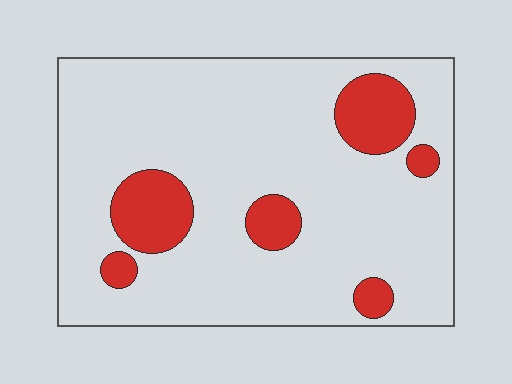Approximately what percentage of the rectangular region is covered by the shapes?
Approximately 15%.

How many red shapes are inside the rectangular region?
6.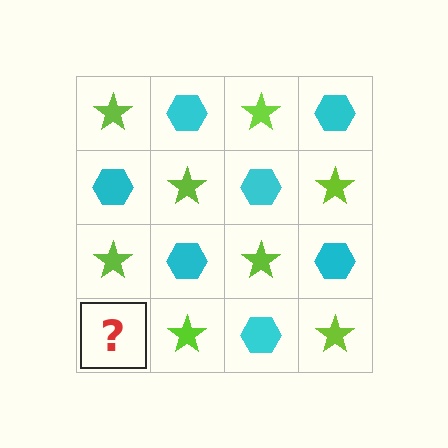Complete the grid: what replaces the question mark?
The question mark should be replaced with a cyan hexagon.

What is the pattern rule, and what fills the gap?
The rule is that it alternates lime star and cyan hexagon in a checkerboard pattern. The gap should be filled with a cyan hexagon.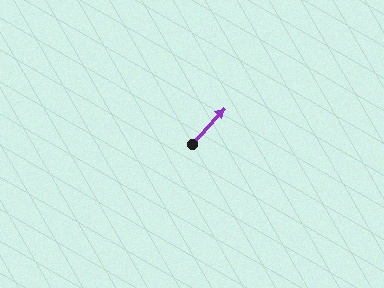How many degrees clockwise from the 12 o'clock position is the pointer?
Approximately 42 degrees.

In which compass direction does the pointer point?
Northeast.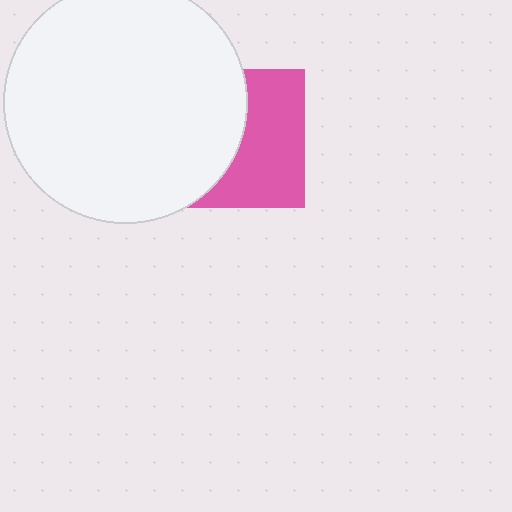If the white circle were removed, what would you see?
You would see the complete pink square.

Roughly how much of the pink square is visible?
About half of it is visible (roughly 51%).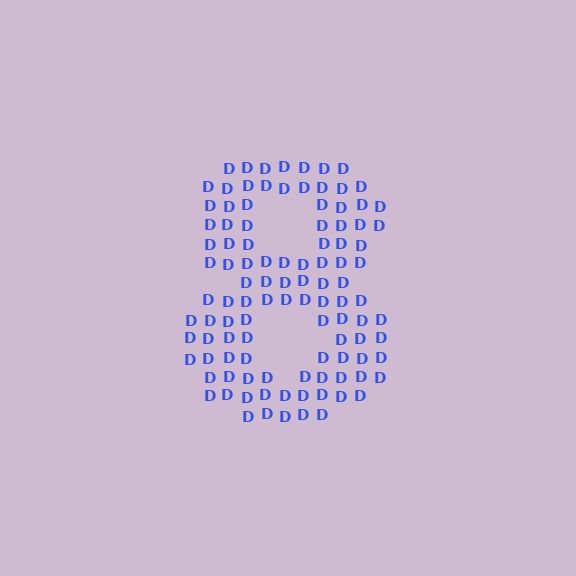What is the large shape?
The large shape is the digit 8.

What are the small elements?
The small elements are letter D's.